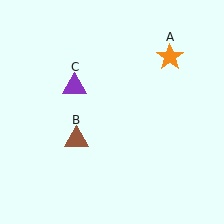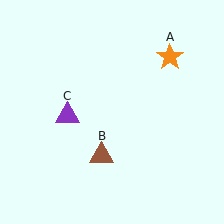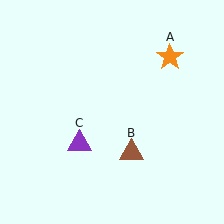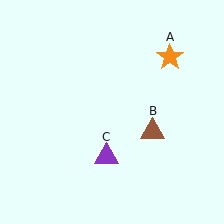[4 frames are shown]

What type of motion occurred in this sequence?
The brown triangle (object B), purple triangle (object C) rotated counterclockwise around the center of the scene.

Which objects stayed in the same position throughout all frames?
Orange star (object A) remained stationary.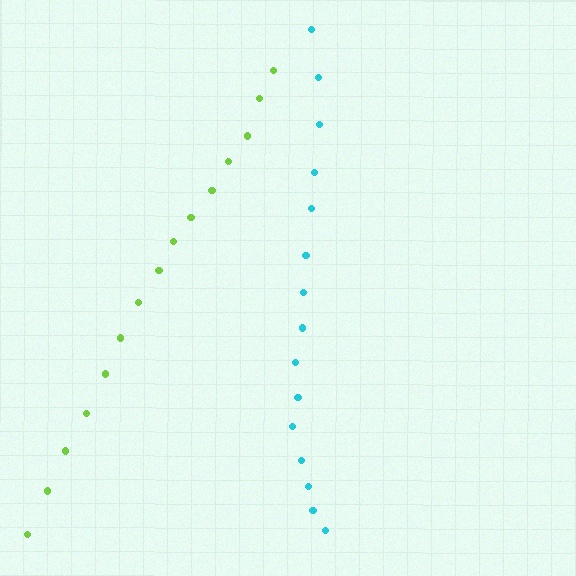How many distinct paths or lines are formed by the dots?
There are 2 distinct paths.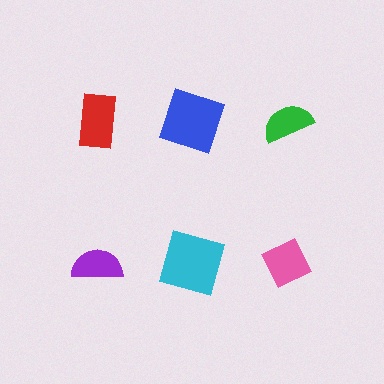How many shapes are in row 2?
3 shapes.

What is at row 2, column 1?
A purple semicircle.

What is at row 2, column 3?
A pink diamond.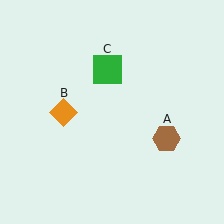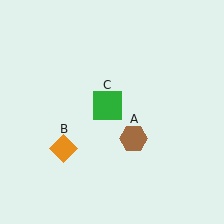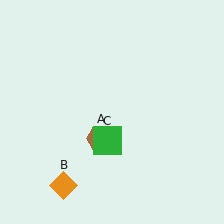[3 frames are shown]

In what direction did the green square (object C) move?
The green square (object C) moved down.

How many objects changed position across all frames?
3 objects changed position: brown hexagon (object A), orange diamond (object B), green square (object C).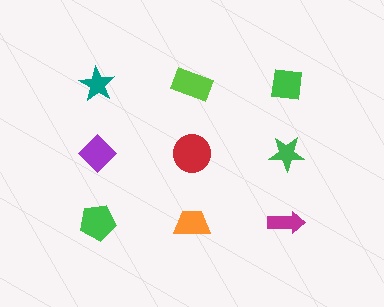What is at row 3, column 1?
A green pentagon.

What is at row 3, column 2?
An orange trapezoid.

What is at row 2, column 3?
A green star.